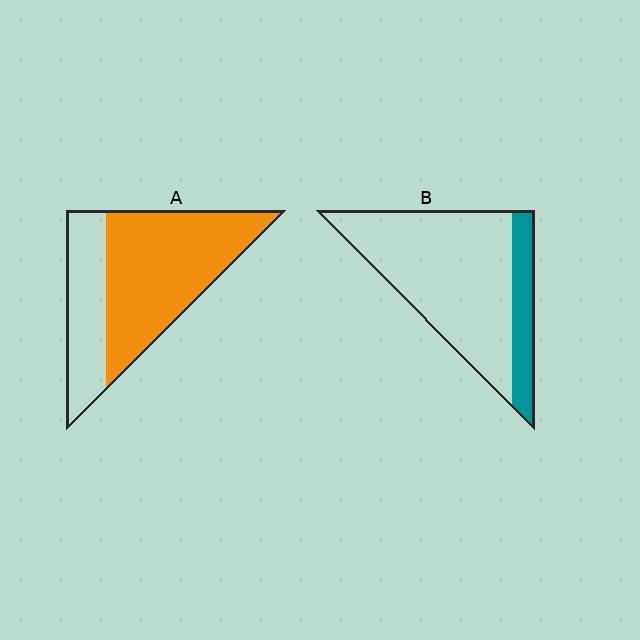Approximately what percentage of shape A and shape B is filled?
A is approximately 65% and B is approximately 20%.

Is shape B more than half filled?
No.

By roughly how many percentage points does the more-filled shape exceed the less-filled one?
By roughly 45 percentage points (A over B).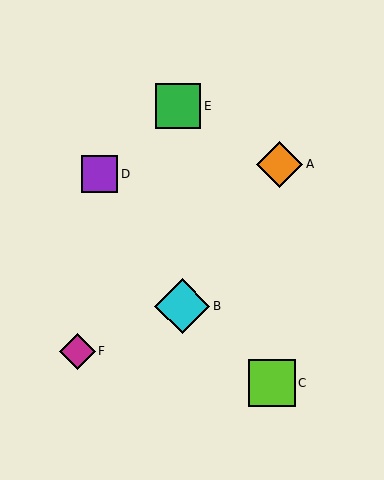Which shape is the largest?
The cyan diamond (labeled B) is the largest.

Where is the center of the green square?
The center of the green square is at (178, 106).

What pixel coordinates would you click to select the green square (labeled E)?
Click at (178, 106) to select the green square E.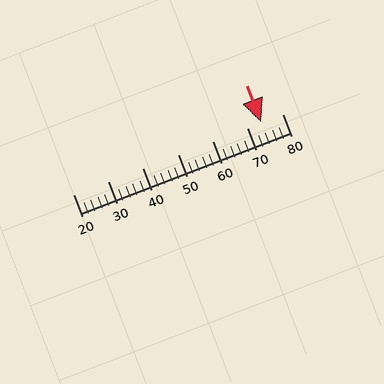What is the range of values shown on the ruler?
The ruler shows values from 20 to 80.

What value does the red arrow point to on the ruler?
The red arrow points to approximately 74.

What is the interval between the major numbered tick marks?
The major tick marks are spaced 10 units apart.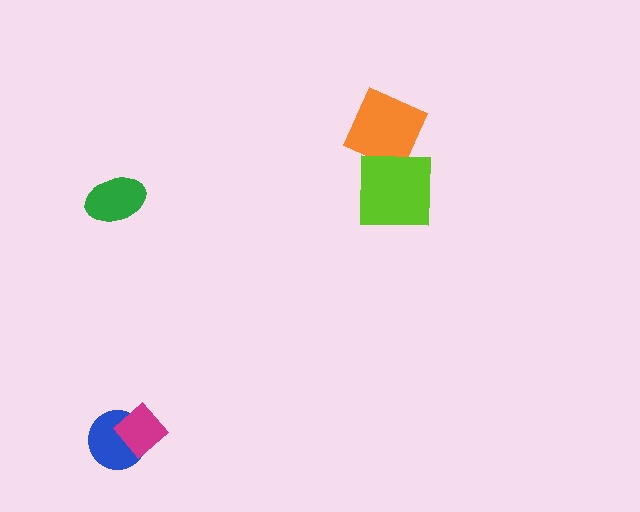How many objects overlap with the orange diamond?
1 object overlaps with the orange diamond.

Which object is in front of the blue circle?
The magenta diamond is in front of the blue circle.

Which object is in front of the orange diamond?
The lime square is in front of the orange diamond.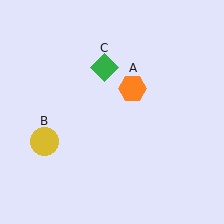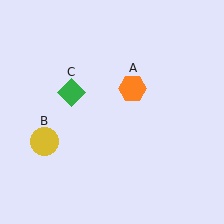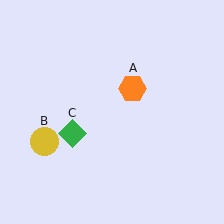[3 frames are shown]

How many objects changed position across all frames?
1 object changed position: green diamond (object C).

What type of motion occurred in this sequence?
The green diamond (object C) rotated counterclockwise around the center of the scene.